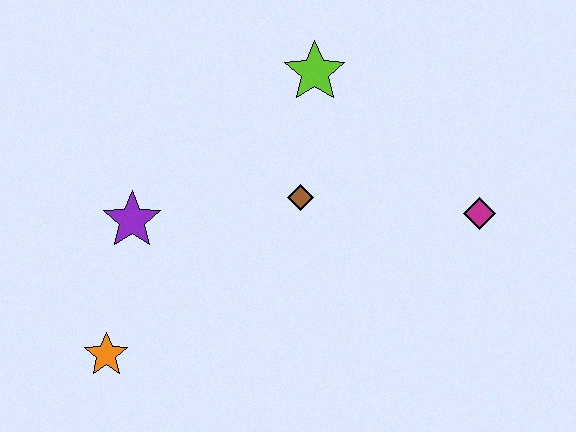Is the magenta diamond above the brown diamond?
No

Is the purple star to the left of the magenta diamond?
Yes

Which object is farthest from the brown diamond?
The orange star is farthest from the brown diamond.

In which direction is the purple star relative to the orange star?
The purple star is above the orange star.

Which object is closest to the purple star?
The orange star is closest to the purple star.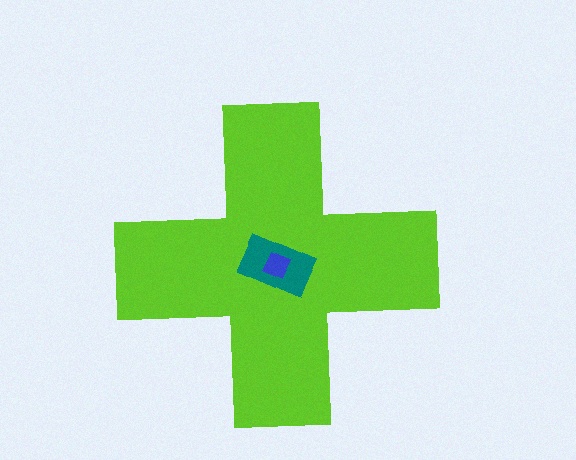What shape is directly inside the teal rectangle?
The blue diamond.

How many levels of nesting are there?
3.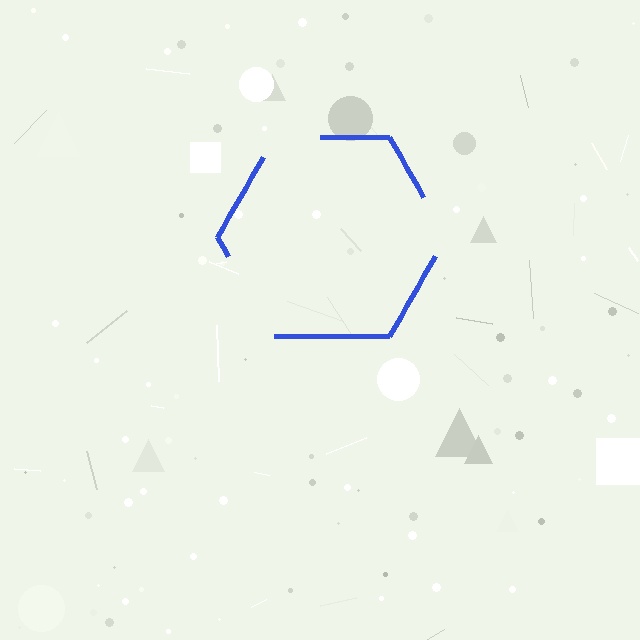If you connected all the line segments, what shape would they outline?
They would outline a hexagon.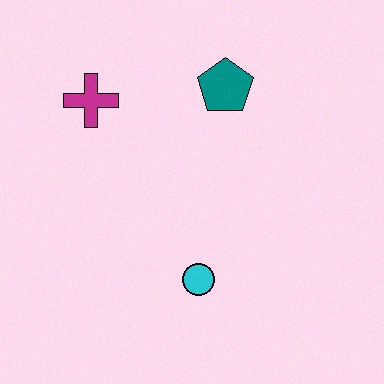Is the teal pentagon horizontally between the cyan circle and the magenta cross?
No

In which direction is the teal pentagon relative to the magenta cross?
The teal pentagon is to the right of the magenta cross.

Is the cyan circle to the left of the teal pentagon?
Yes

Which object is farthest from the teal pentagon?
The cyan circle is farthest from the teal pentagon.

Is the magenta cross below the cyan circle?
No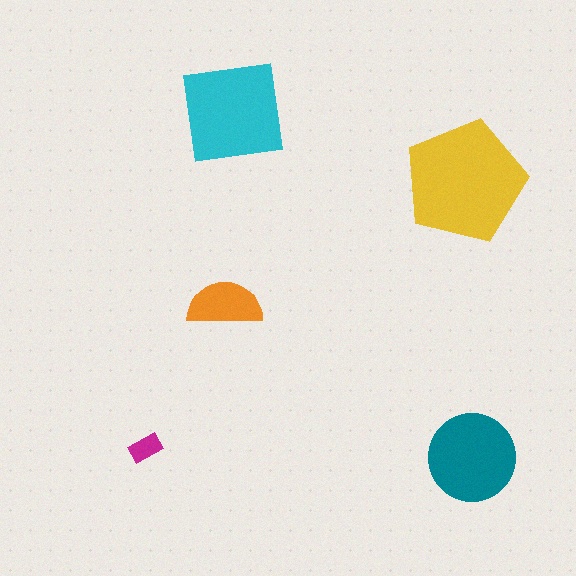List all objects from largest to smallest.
The yellow pentagon, the cyan square, the teal circle, the orange semicircle, the magenta rectangle.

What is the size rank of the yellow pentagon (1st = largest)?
1st.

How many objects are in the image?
There are 5 objects in the image.